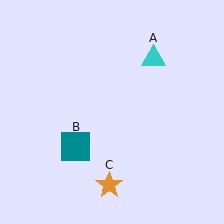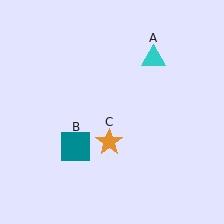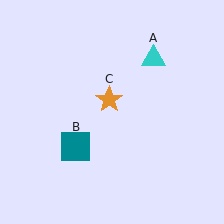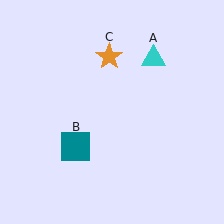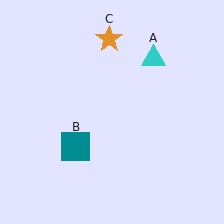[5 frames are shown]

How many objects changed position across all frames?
1 object changed position: orange star (object C).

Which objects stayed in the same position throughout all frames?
Cyan triangle (object A) and teal square (object B) remained stationary.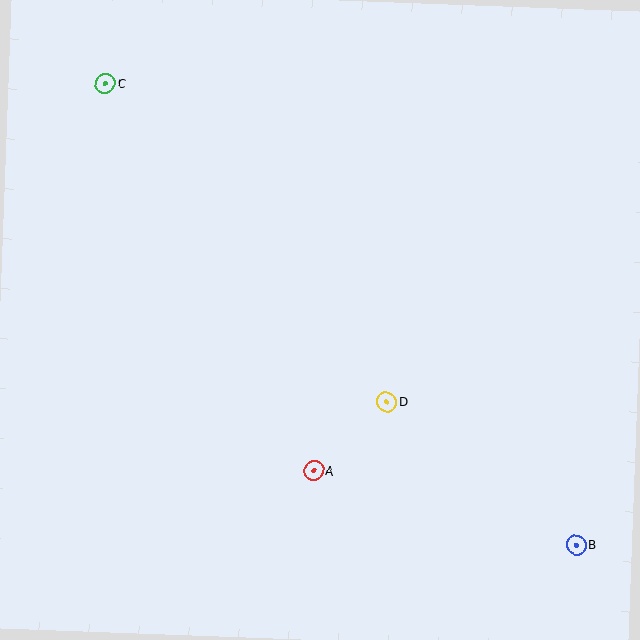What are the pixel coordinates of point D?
Point D is at (387, 402).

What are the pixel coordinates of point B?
Point B is at (576, 545).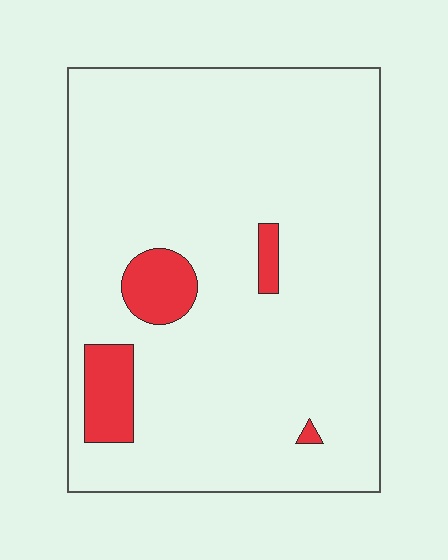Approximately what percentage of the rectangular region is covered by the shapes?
Approximately 10%.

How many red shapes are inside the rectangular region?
4.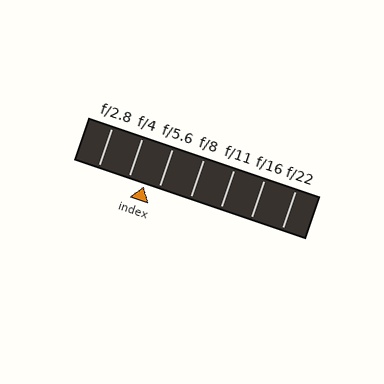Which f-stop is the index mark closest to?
The index mark is closest to f/5.6.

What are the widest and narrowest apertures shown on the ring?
The widest aperture shown is f/2.8 and the narrowest is f/22.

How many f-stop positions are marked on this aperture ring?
There are 7 f-stop positions marked.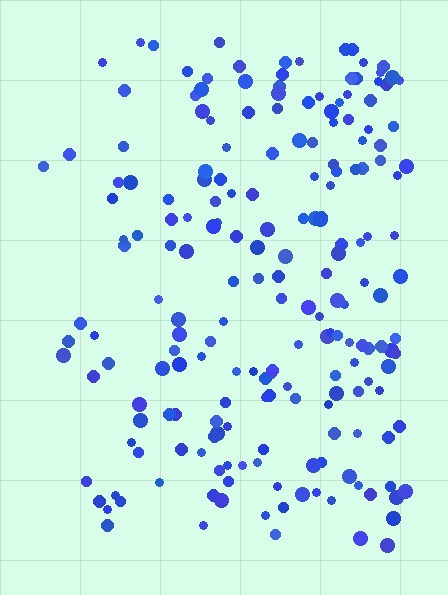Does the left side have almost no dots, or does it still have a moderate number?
Still a moderate number, just noticeably fewer than the right.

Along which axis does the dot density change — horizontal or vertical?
Horizontal.